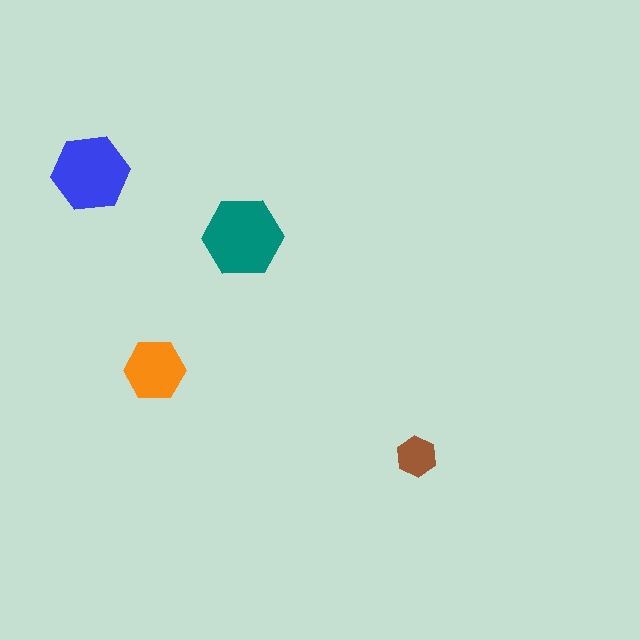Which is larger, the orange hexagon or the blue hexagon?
The blue one.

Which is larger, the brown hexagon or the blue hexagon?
The blue one.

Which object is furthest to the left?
The blue hexagon is leftmost.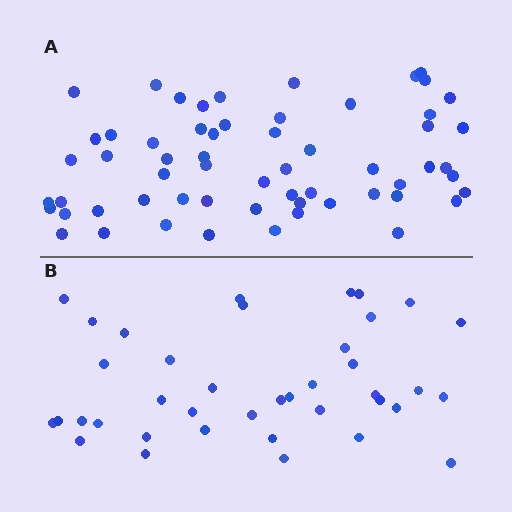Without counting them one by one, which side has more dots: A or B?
Region A (the top region) has more dots.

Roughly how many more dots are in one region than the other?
Region A has approximately 20 more dots than region B.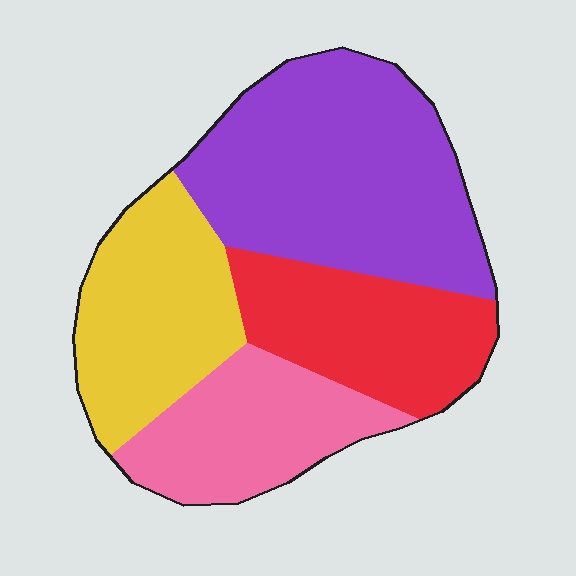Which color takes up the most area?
Purple, at roughly 40%.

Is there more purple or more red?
Purple.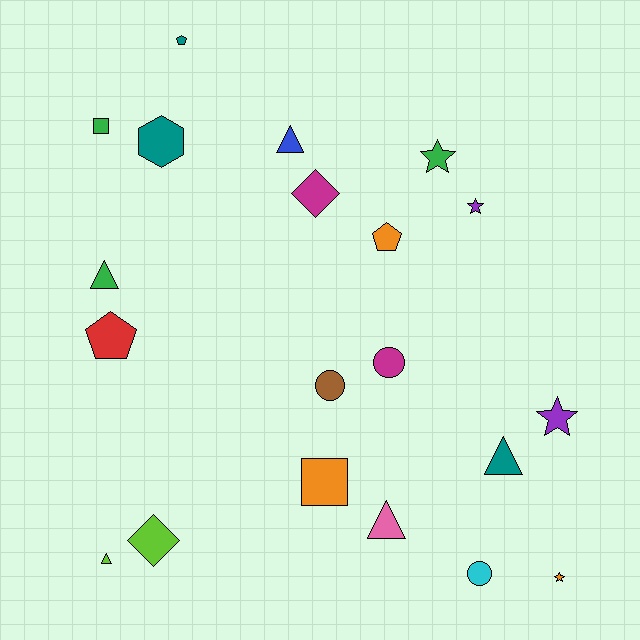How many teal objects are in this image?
There are 3 teal objects.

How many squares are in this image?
There are 2 squares.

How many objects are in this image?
There are 20 objects.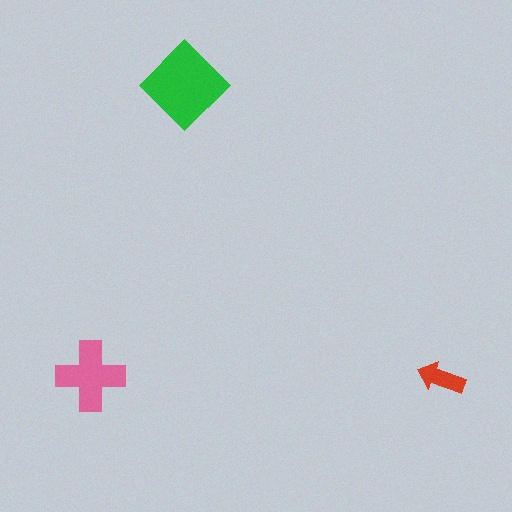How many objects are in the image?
There are 3 objects in the image.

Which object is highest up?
The green diamond is topmost.